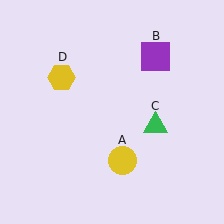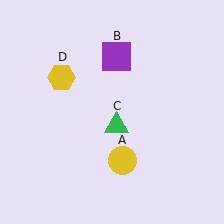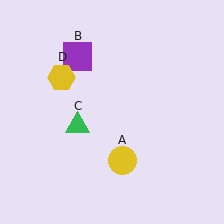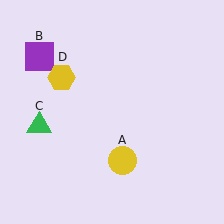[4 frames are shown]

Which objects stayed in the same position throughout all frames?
Yellow circle (object A) and yellow hexagon (object D) remained stationary.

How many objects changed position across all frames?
2 objects changed position: purple square (object B), green triangle (object C).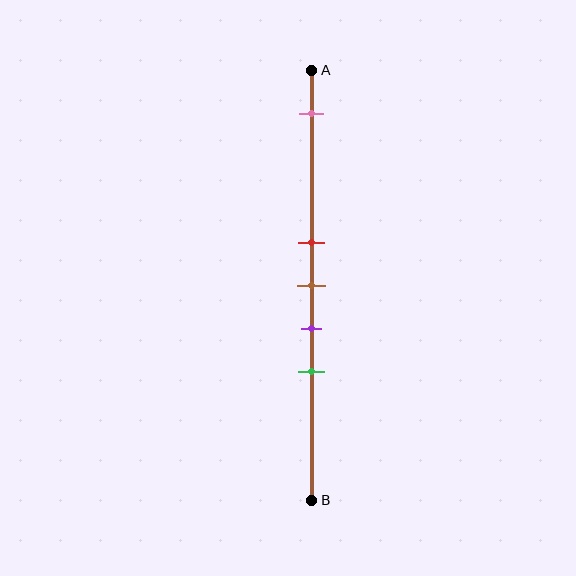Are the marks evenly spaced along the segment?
No, the marks are not evenly spaced.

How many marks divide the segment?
There are 5 marks dividing the segment.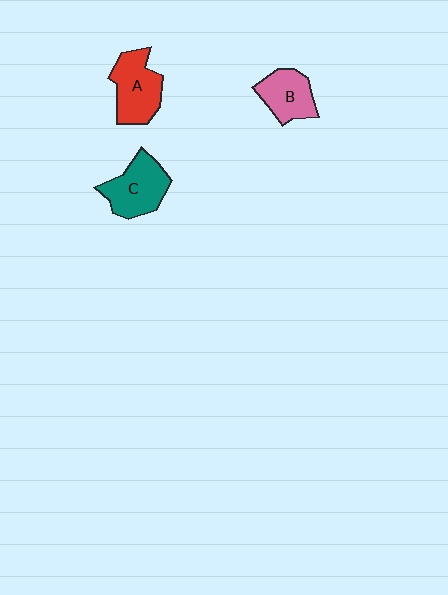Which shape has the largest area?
Shape A (red).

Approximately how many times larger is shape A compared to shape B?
Approximately 1.3 times.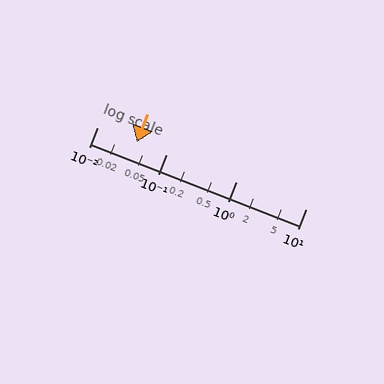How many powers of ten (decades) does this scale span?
The scale spans 3 decades, from 0.01 to 10.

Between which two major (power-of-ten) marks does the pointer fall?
The pointer is between 0.01 and 0.1.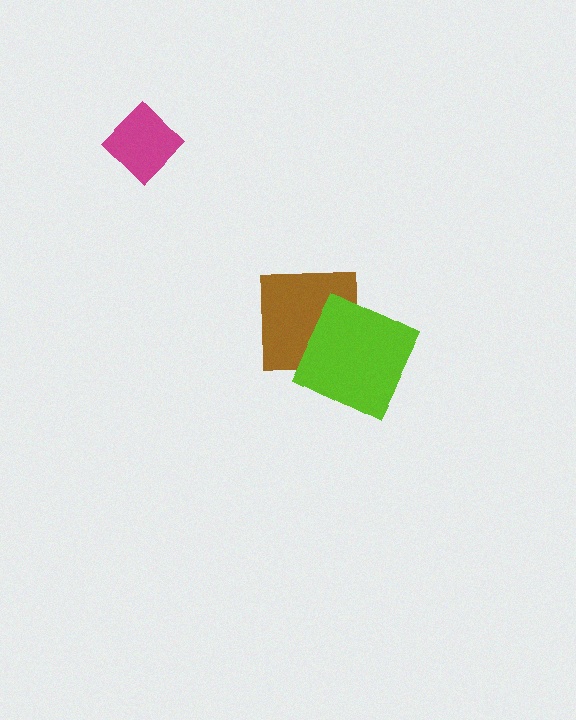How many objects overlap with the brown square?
1 object overlaps with the brown square.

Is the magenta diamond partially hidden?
No, no other shape covers it.